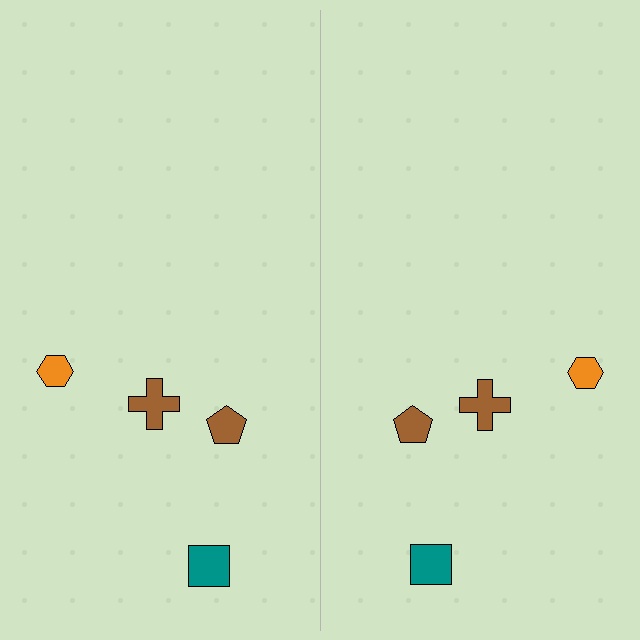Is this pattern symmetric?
Yes, this pattern has bilateral (reflection) symmetry.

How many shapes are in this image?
There are 8 shapes in this image.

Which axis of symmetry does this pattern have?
The pattern has a vertical axis of symmetry running through the center of the image.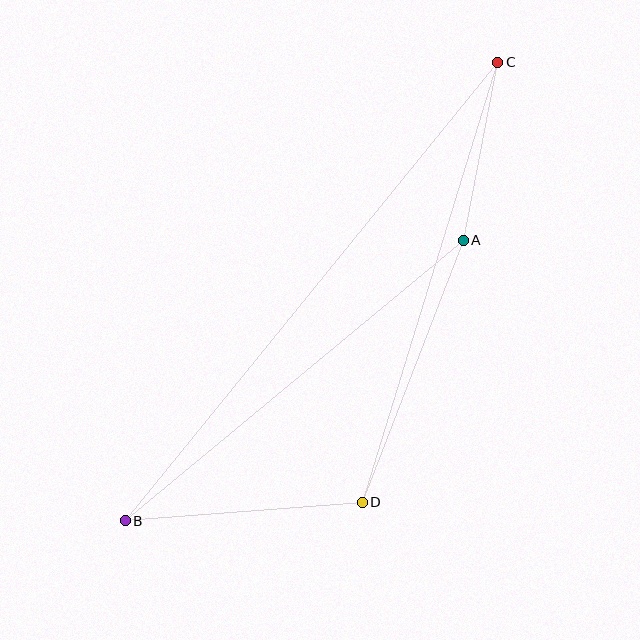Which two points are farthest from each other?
Points B and C are farthest from each other.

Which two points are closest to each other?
Points A and C are closest to each other.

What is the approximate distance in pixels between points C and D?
The distance between C and D is approximately 460 pixels.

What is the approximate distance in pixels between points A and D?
The distance between A and D is approximately 281 pixels.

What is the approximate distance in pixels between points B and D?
The distance between B and D is approximately 238 pixels.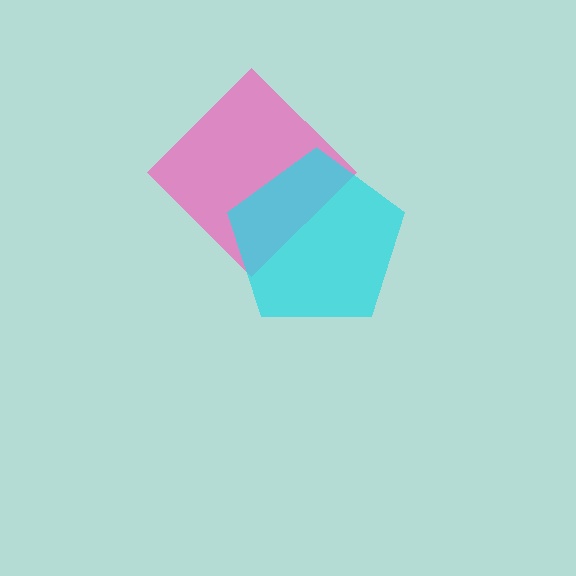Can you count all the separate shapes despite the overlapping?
Yes, there are 2 separate shapes.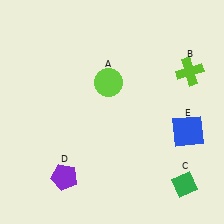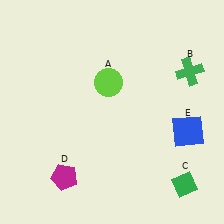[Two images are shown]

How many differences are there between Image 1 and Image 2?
There are 2 differences between the two images.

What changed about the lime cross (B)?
In Image 1, B is lime. In Image 2, it changed to green.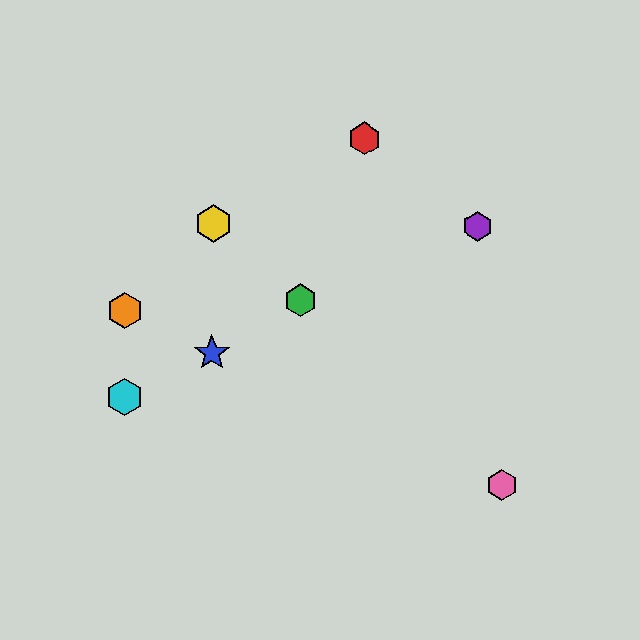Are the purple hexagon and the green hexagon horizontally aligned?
No, the purple hexagon is at y≈226 and the green hexagon is at y≈300.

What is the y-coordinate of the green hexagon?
The green hexagon is at y≈300.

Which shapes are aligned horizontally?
The yellow hexagon, the purple hexagon are aligned horizontally.